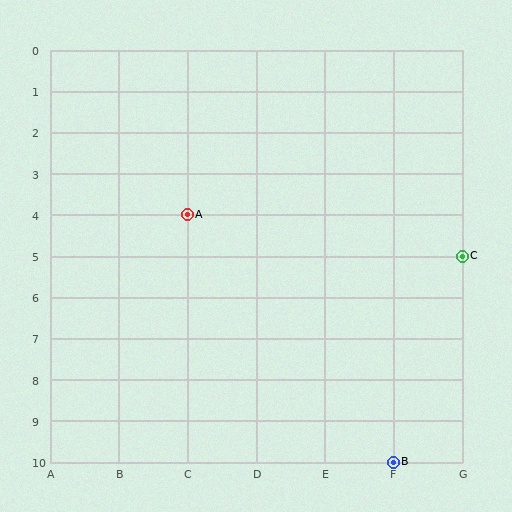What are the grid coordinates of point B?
Point B is at grid coordinates (F, 10).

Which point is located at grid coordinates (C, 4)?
Point A is at (C, 4).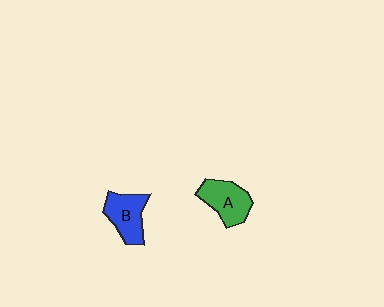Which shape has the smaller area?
Shape B (blue).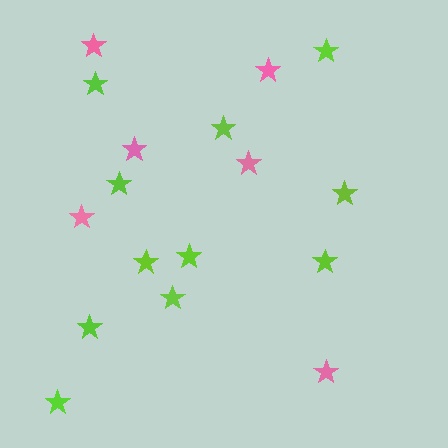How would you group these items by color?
There are 2 groups: one group of pink stars (6) and one group of lime stars (11).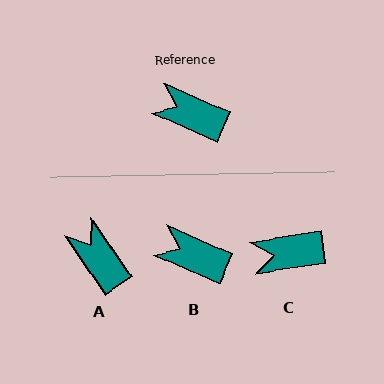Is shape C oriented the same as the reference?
No, it is off by about 33 degrees.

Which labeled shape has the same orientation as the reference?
B.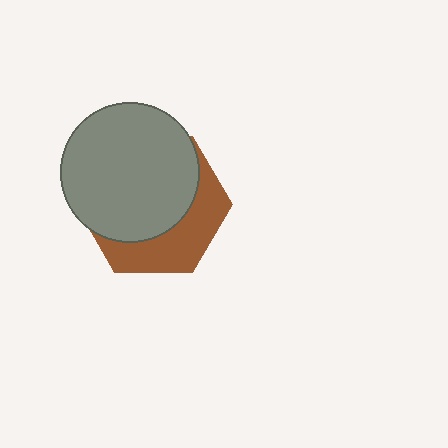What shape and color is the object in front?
The object in front is a gray circle.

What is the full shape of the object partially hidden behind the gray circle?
The partially hidden object is a brown hexagon.